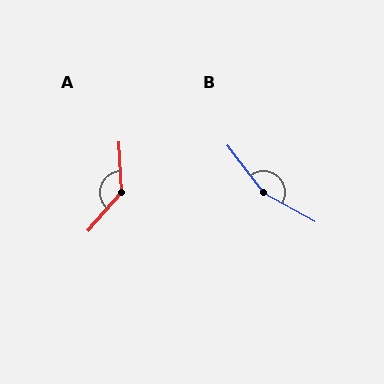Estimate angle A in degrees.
Approximately 137 degrees.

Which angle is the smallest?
A, at approximately 137 degrees.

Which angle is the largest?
B, at approximately 156 degrees.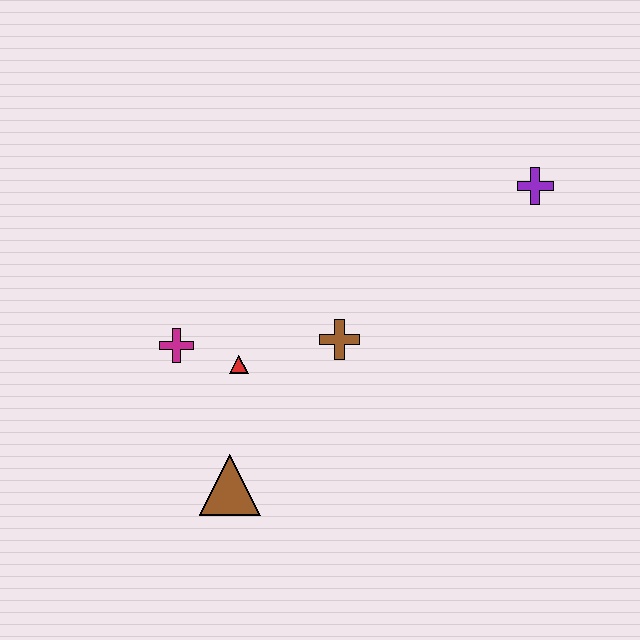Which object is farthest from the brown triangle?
The purple cross is farthest from the brown triangle.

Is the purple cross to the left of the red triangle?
No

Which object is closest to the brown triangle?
The red triangle is closest to the brown triangle.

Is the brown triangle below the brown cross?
Yes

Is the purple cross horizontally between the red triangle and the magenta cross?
No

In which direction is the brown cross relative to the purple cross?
The brown cross is to the left of the purple cross.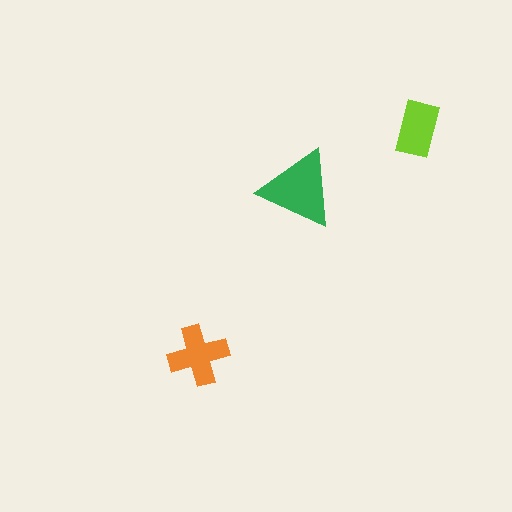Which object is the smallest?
The lime rectangle.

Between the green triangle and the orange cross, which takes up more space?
The green triangle.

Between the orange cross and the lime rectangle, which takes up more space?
The orange cross.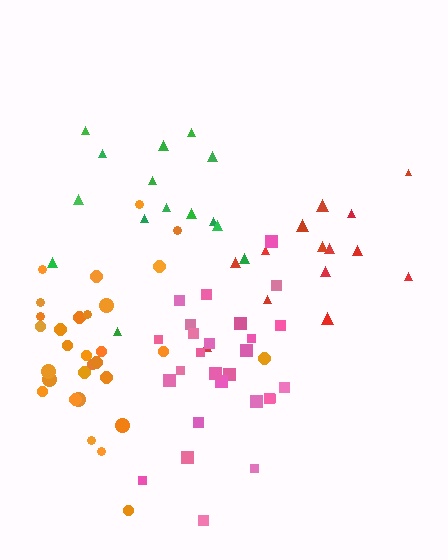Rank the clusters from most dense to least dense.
orange, pink, red, green.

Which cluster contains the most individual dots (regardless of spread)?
Orange (30).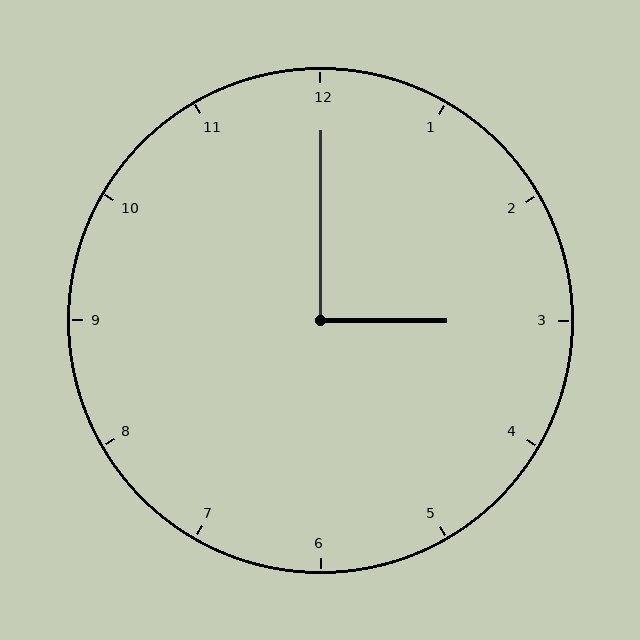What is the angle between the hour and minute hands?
Approximately 90 degrees.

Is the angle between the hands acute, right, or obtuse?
It is right.